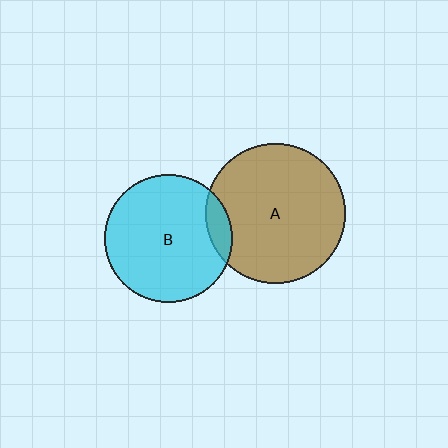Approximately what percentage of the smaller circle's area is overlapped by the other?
Approximately 10%.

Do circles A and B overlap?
Yes.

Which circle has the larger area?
Circle A (brown).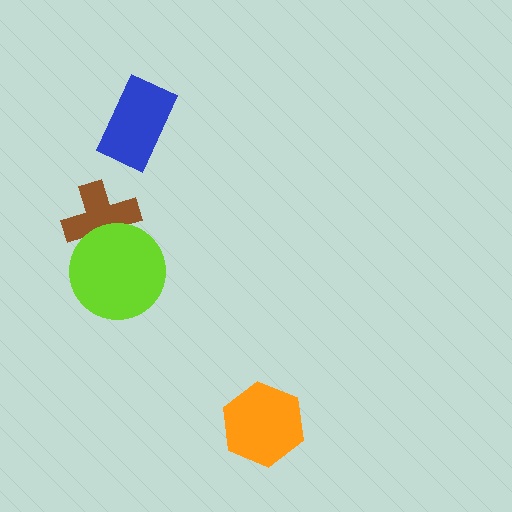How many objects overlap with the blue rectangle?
0 objects overlap with the blue rectangle.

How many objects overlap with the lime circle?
1 object overlaps with the lime circle.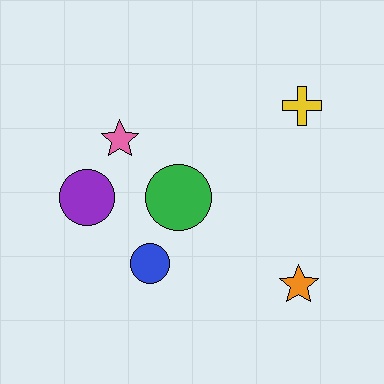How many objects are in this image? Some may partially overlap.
There are 6 objects.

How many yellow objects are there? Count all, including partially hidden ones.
There is 1 yellow object.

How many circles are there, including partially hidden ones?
There are 3 circles.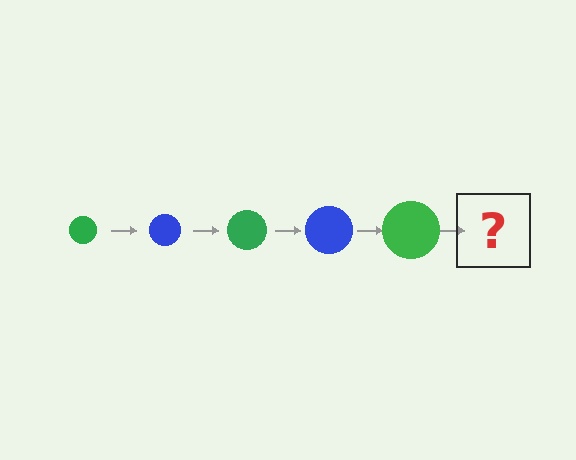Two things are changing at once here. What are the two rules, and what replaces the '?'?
The two rules are that the circle grows larger each step and the color cycles through green and blue. The '?' should be a blue circle, larger than the previous one.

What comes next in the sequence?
The next element should be a blue circle, larger than the previous one.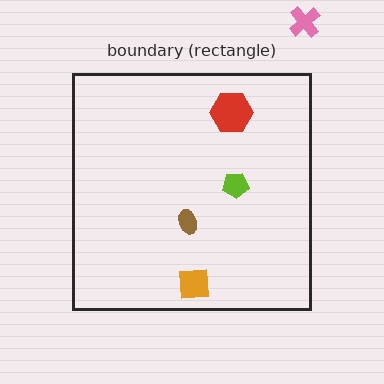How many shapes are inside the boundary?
4 inside, 1 outside.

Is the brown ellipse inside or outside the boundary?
Inside.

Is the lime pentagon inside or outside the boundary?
Inside.